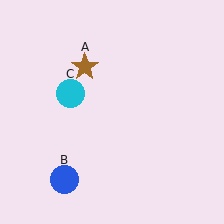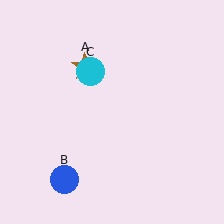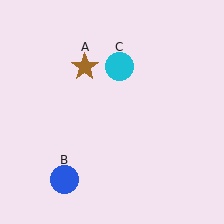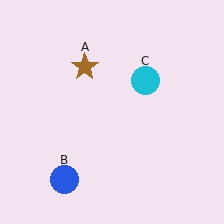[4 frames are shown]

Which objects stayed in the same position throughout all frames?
Brown star (object A) and blue circle (object B) remained stationary.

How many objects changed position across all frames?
1 object changed position: cyan circle (object C).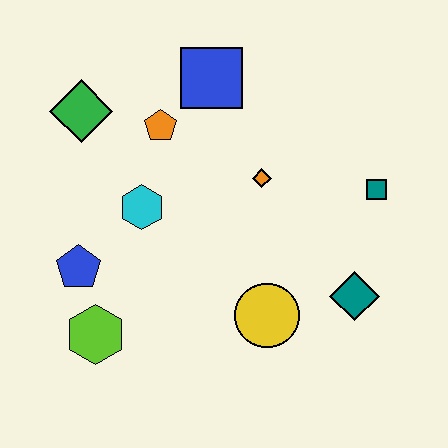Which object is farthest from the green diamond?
The teal diamond is farthest from the green diamond.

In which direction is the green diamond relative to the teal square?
The green diamond is to the left of the teal square.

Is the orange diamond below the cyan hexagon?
No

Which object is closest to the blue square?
The orange pentagon is closest to the blue square.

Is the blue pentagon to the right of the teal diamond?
No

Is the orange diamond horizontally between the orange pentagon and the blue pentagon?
No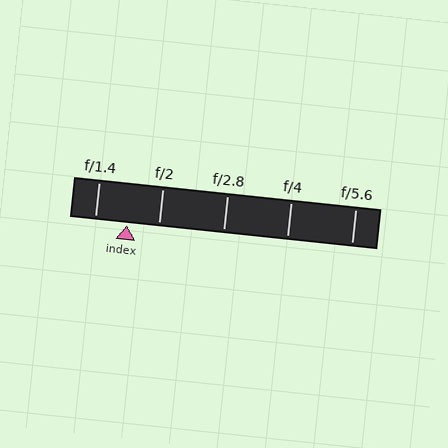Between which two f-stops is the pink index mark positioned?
The index mark is between f/1.4 and f/2.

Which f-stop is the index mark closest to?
The index mark is closest to f/1.4.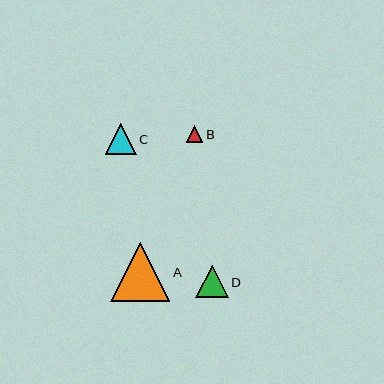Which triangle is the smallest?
Triangle B is the smallest with a size of approximately 16 pixels.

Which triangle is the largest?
Triangle A is the largest with a size of approximately 59 pixels.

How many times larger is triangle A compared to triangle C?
Triangle A is approximately 2.0 times the size of triangle C.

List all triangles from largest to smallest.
From largest to smallest: A, D, C, B.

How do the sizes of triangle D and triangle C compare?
Triangle D and triangle C are approximately the same size.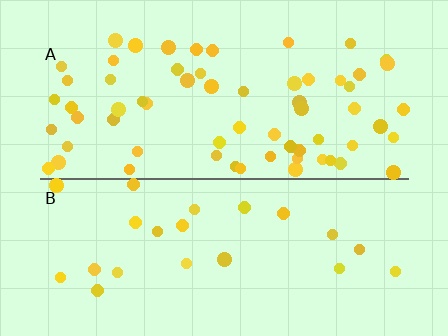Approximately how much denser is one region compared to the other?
Approximately 2.8× — region A over region B.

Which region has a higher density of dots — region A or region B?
A (the top).